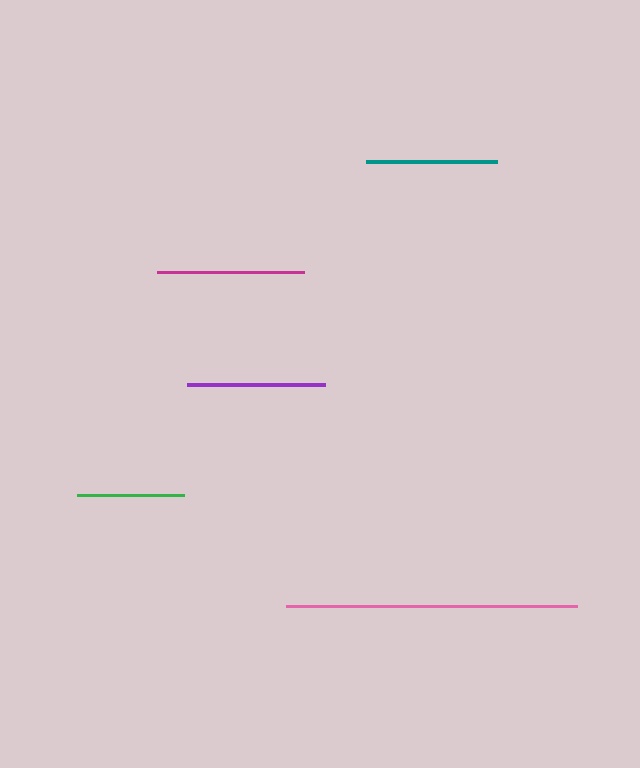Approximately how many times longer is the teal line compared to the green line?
The teal line is approximately 1.2 times the length of the green line.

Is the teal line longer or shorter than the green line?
The teal line is longer than the green line.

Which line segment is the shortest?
The green line is the shortest at approximately 107 pixels.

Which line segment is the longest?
The pink line is the longest at approximately 291 pixels.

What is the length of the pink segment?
The pink segment is approximately 291 pixels long.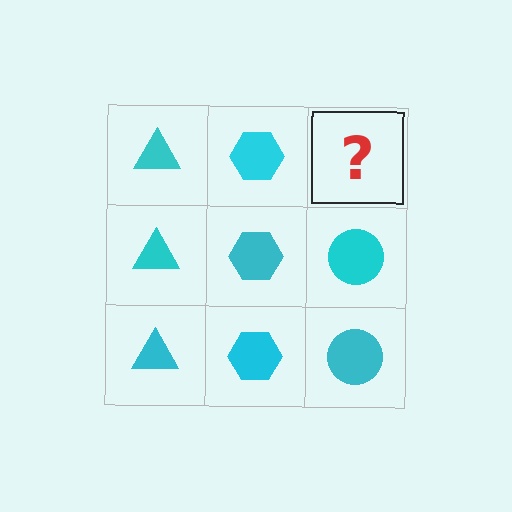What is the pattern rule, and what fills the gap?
The rule is that each column has a consistent shape. The gap should be filled with a cyan circle.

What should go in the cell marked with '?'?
The missing cell should contain a cyan circle.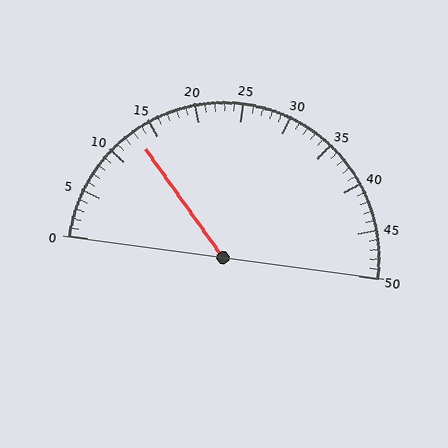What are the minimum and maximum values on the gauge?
The gauge ranges from 0 to 50.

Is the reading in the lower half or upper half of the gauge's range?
The reading is in the lower half of the range (0 to 50).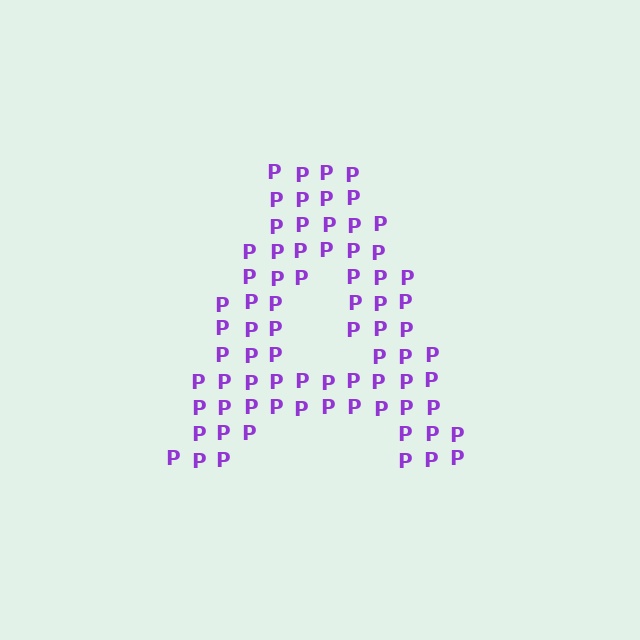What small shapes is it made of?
It is made of small letter P's.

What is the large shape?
The large shape is the letter A.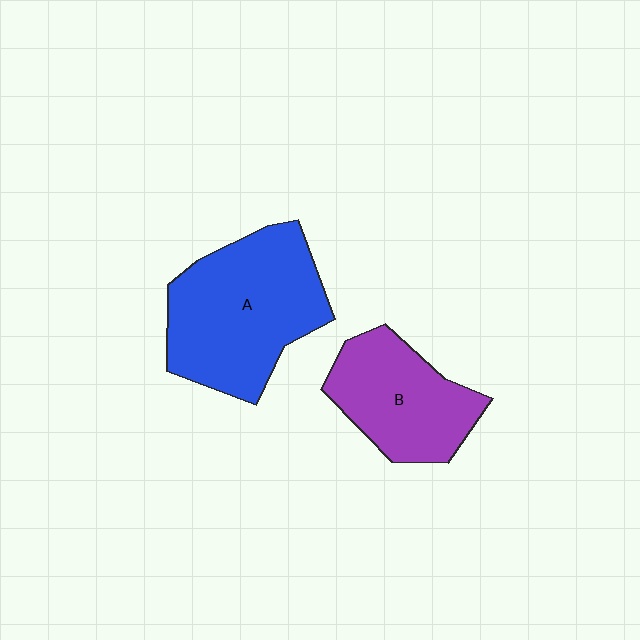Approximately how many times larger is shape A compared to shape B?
Approximately 1.4 times.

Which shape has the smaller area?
Shape B (purple).